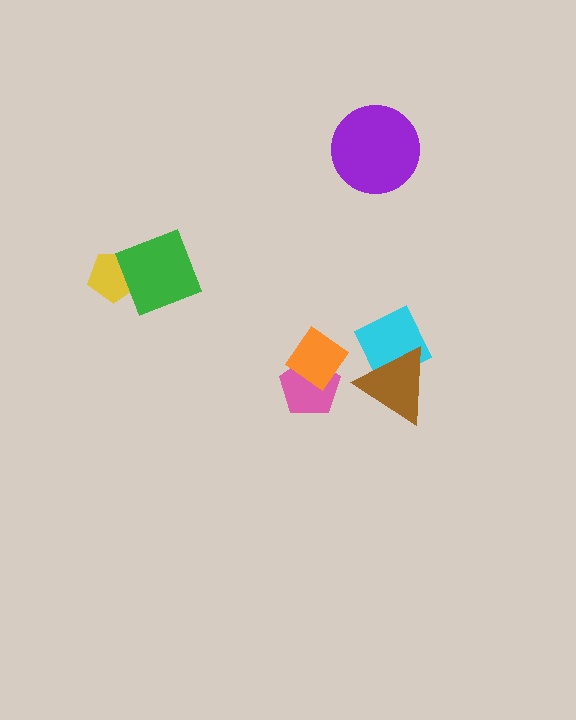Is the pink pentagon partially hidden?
Yes, it is partially covered by another shape.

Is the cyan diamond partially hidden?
Yes, it is partially covered by another shape.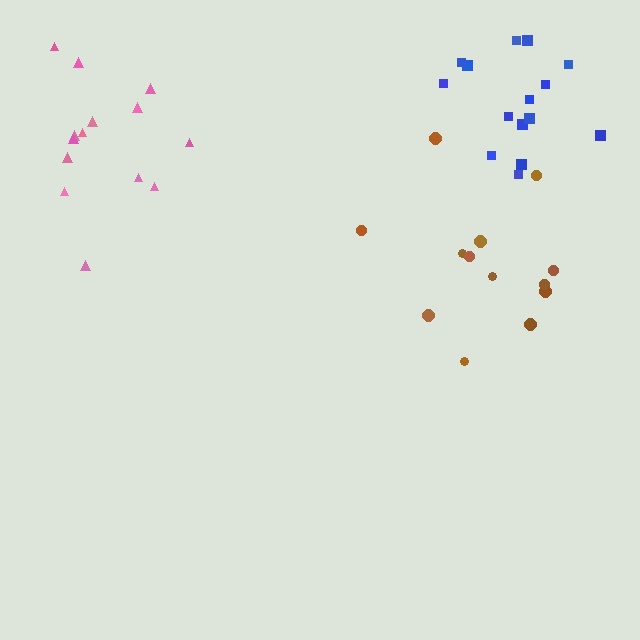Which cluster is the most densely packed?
Pink.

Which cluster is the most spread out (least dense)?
Brown.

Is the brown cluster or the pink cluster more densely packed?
Pink.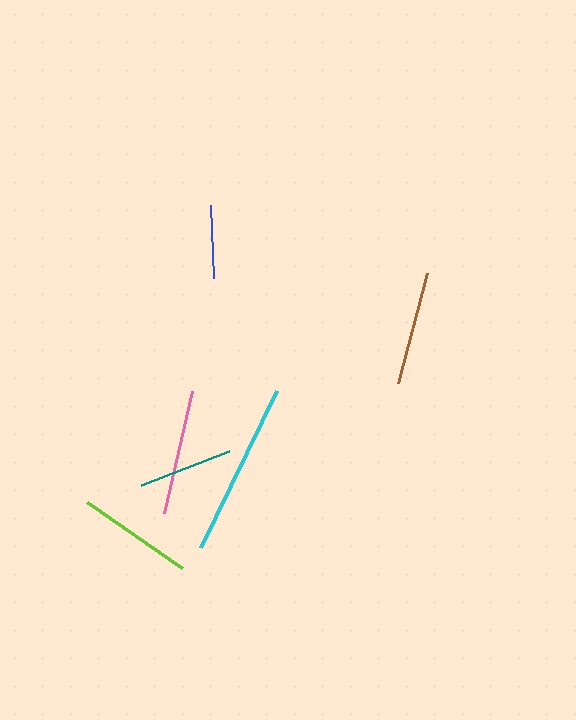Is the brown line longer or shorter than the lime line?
The lime line is longer than the brown line.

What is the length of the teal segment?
The teal segment is approximately 95 pixels long.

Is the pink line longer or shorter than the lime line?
The pink line is longer than the lime line.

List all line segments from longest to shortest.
From longest to shortest: cyan, pink, lime, brown, teal, blue.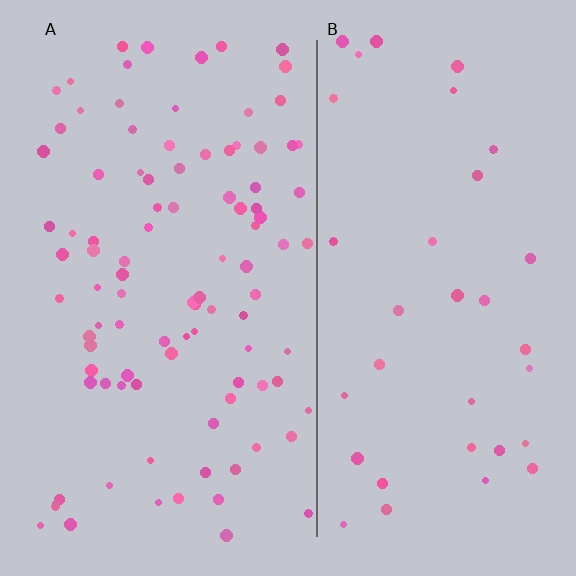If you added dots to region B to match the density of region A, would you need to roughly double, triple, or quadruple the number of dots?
Approximately triple.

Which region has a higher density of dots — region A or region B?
A (the left).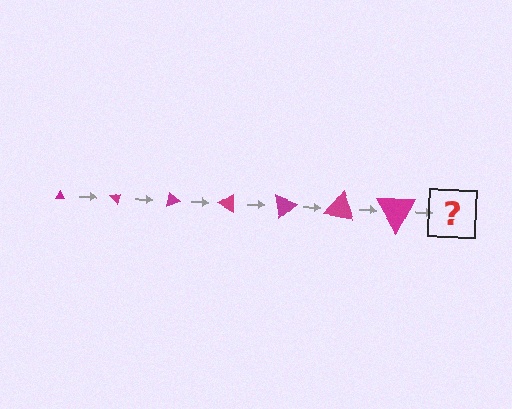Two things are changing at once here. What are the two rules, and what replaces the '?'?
The two rules are that the triangle grows larger each step and it rotates 50 degrees each step. The '?' should be a triangle, larger than the previous one and rotated 350 degrees from the start.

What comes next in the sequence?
The next element should be a triangle, larger than the previous one and rotated 350 degrees from the start.